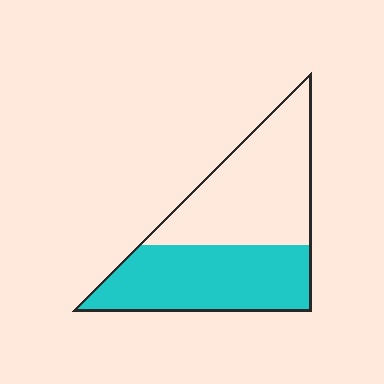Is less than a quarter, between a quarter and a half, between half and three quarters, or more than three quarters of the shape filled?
Between a quarter and a half.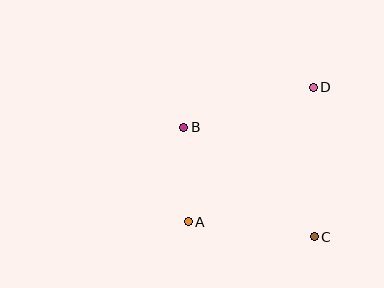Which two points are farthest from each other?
Points A and D are farthest from each other.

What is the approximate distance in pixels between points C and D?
The distance between C and D is approximately 150 pixels.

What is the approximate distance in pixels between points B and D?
The distance between B and D is approximately 136 pixels.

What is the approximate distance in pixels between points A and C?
The distance between A and C is approximately 127 pixels.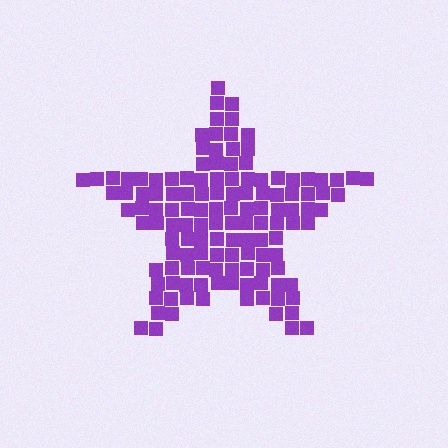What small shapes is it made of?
It is made of small squares.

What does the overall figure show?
The overall figure shows a star.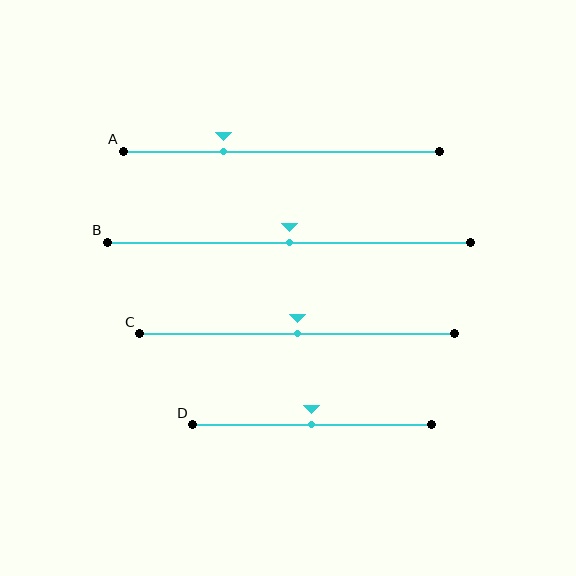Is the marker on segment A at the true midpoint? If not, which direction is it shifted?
No, the marker on segment A is shifted to the left by about 18% of the segment length.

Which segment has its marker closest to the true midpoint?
Segment B has its marker closest to the true midpoint.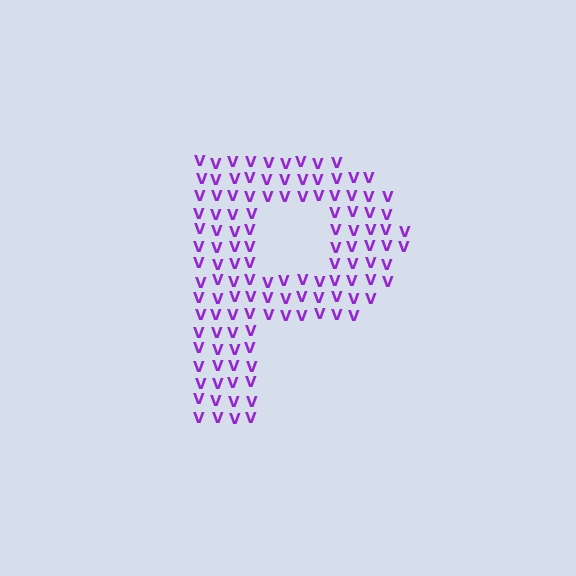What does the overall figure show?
The overall figure shows the letter P.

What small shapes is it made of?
It is made of small letter V's.